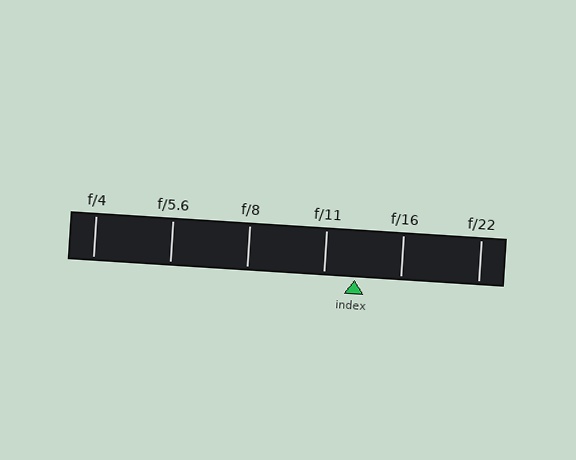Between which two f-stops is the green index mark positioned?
The index mark is between f/11 and f/16.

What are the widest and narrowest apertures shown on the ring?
The widest aperture shown is f/4 and the narrowest is f/22.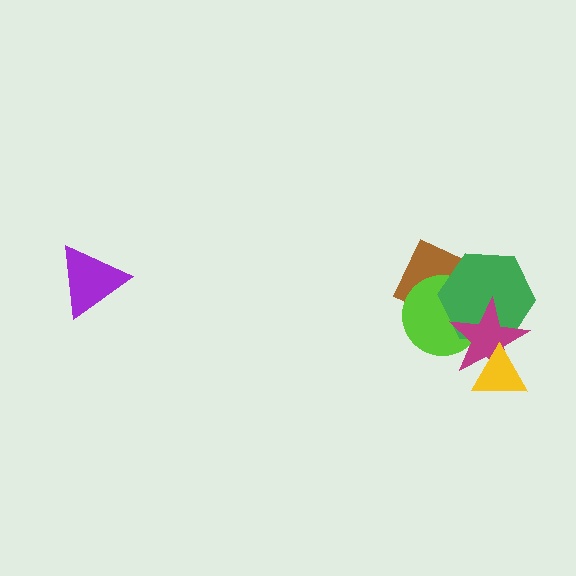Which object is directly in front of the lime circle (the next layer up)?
The green hexagon is directly in front of the lime circle.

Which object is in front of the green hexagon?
The magenta star is in front of the green hexagon.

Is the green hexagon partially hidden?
Yes, it is partially covered by another shape.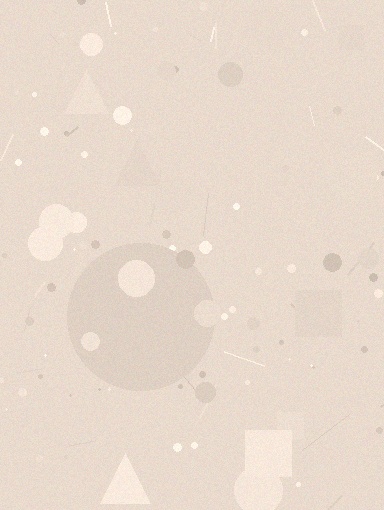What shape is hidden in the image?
A circle is hidden in the image.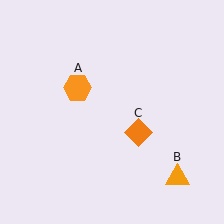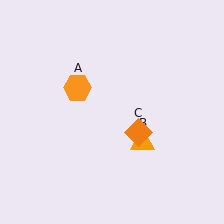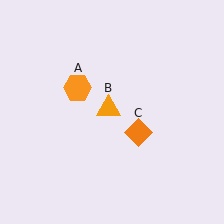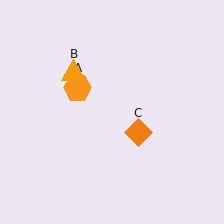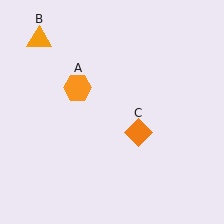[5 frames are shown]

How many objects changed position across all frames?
1 object changed position: orange triangle (object B).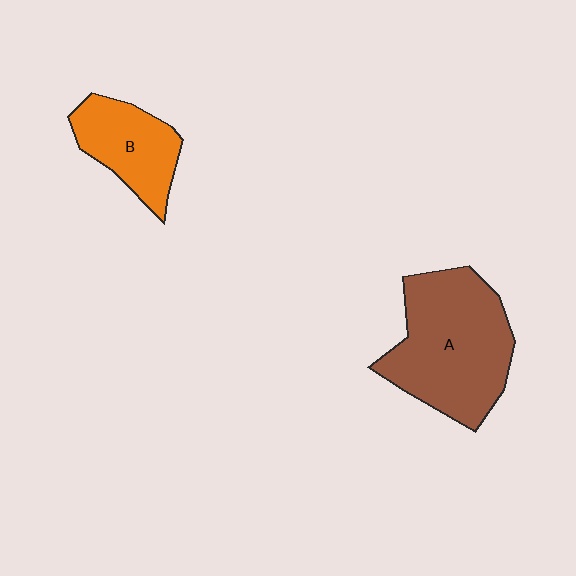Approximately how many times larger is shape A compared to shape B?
Approximately 1.9 times.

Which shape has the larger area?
Shape A (brown).